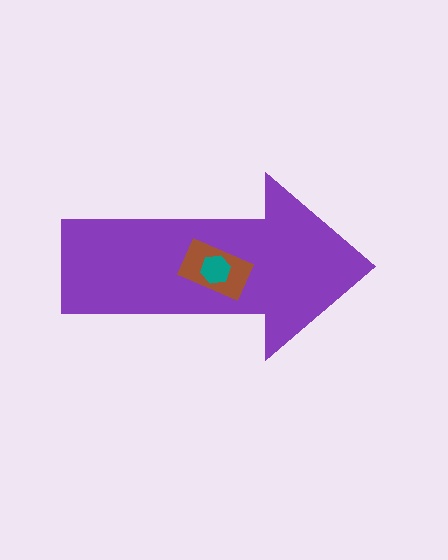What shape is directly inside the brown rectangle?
The teal hexagon.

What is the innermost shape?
The teal hexagon.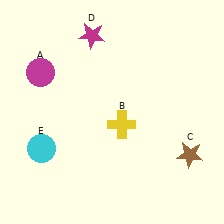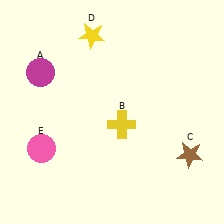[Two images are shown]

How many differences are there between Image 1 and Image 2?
There are 2 differences between the two images.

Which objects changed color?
D changed from magenta to yellow. E changed from cyan to pink.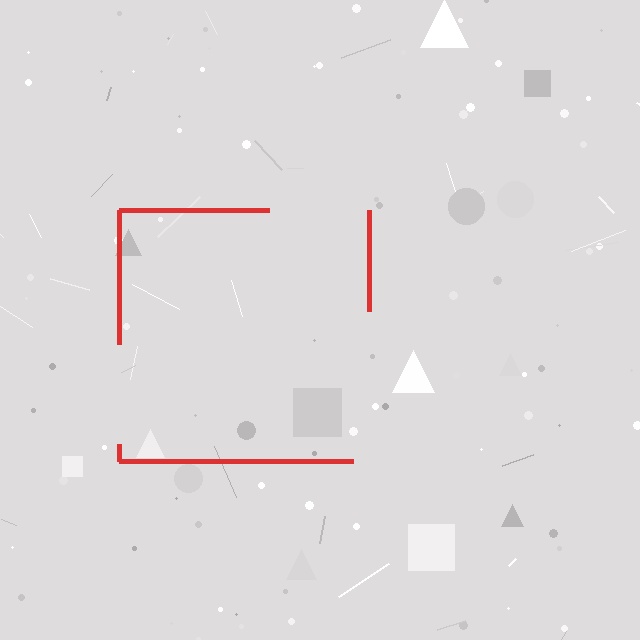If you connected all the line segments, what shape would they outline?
They would outline a square.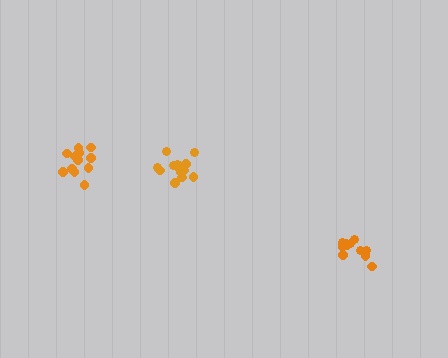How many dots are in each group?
Group 1: 12 dots, Group 2: 13 dots, Group 3: 12 dots (37 total).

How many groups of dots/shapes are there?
There are 3 groups.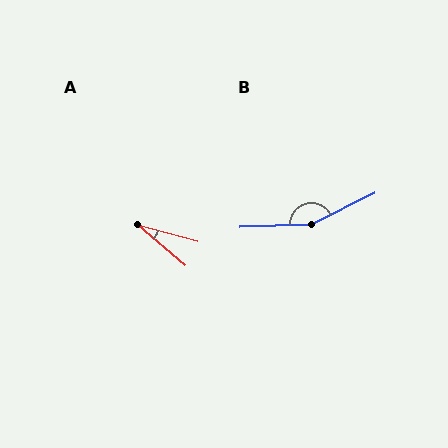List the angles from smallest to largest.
A (25°), B (155°).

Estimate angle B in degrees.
Approximately 155 degrees.